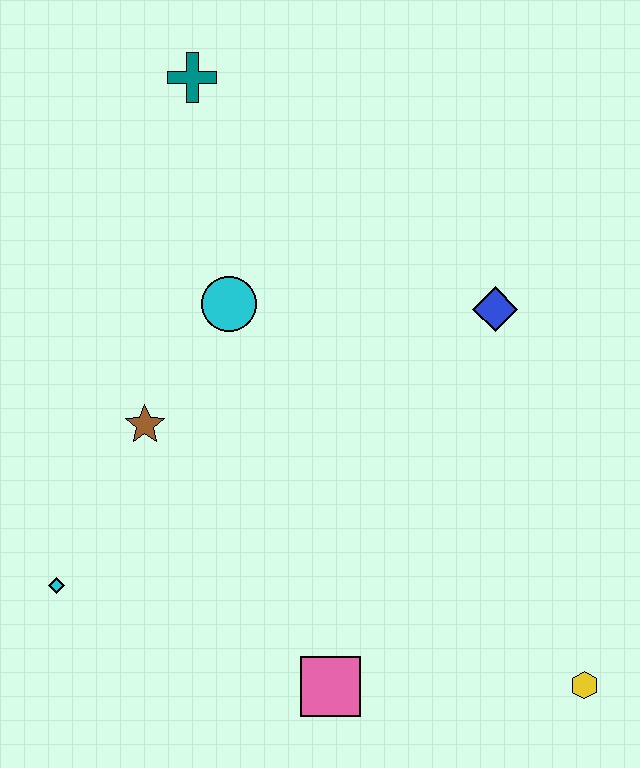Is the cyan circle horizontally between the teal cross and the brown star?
No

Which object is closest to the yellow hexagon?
The pink square is closest to the yellow hexagon.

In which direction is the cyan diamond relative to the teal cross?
The cyan diamond is below the teal cross.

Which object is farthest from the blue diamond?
The cyan diamond is farthest from the blue diamond.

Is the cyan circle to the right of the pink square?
No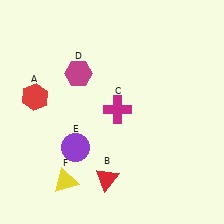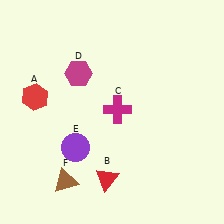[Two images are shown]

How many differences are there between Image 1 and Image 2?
There is 1 difference between the two images.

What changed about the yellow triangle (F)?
In Image 1, F is yellow. In Image 2, it changed to brown.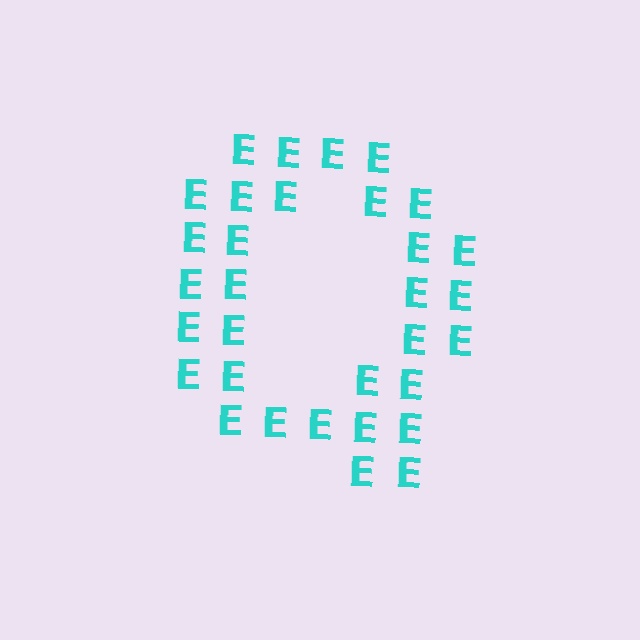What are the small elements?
The small elements are letter E's.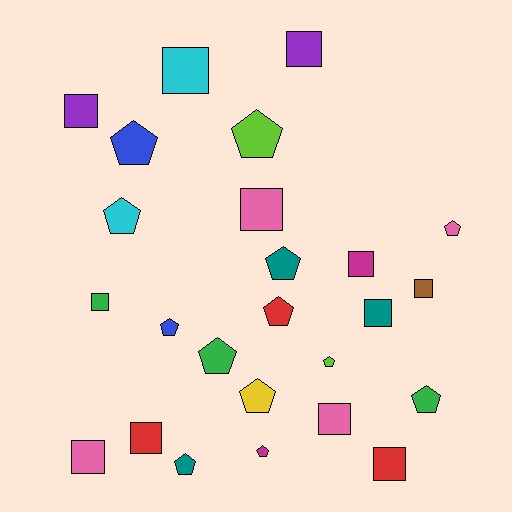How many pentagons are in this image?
There are 13 pentagons.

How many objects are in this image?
There are 25 objects.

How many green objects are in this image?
There are 3 green objects.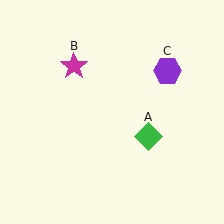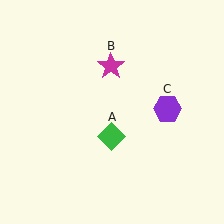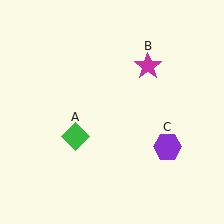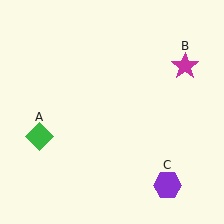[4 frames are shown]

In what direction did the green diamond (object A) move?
The green diamond (object A) moved left.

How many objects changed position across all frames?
3 objects changed position: green diamond (object A), magenta star (object B), purple hexagon (object C).